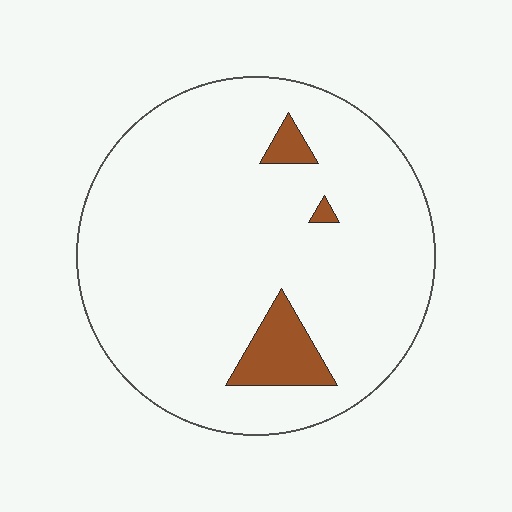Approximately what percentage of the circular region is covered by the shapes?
Approximately 10%.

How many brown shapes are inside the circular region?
3.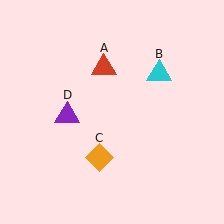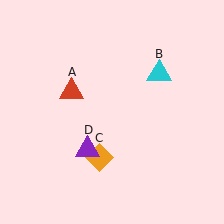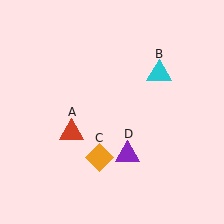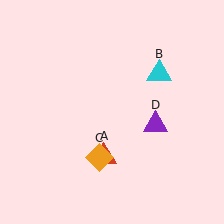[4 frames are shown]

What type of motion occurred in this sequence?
The red triangle (object A), purple triangle (object D) rotated counterclockwise around the center of the scene.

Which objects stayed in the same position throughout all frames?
Cyan triangle (object B) and orange diamond (object C) remained stationary.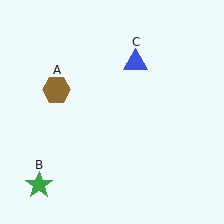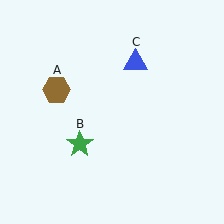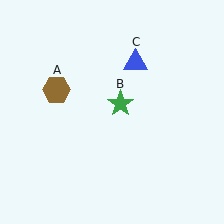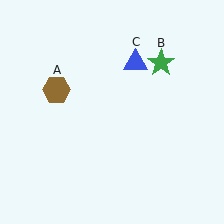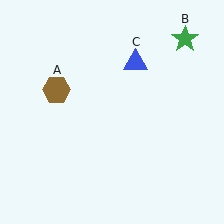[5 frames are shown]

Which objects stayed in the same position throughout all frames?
Brown hexagon (object A) and blue triangle (object C) remained stationary.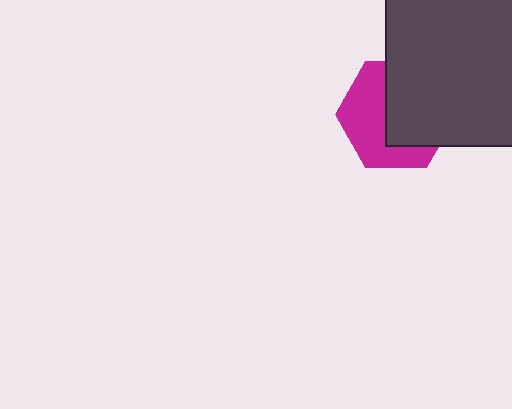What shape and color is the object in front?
The object in front is a dark gray rectangle.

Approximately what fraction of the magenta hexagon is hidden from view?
Roughly 52% of the magenta hexagon is hidden behind the dark gray rectangle.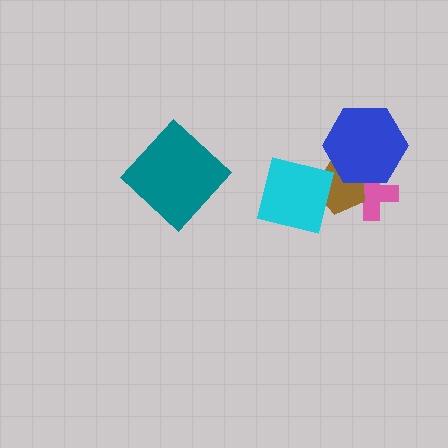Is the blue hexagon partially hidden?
No, no other shape covers it.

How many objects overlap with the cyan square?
1 object overlaps with the cyan square.